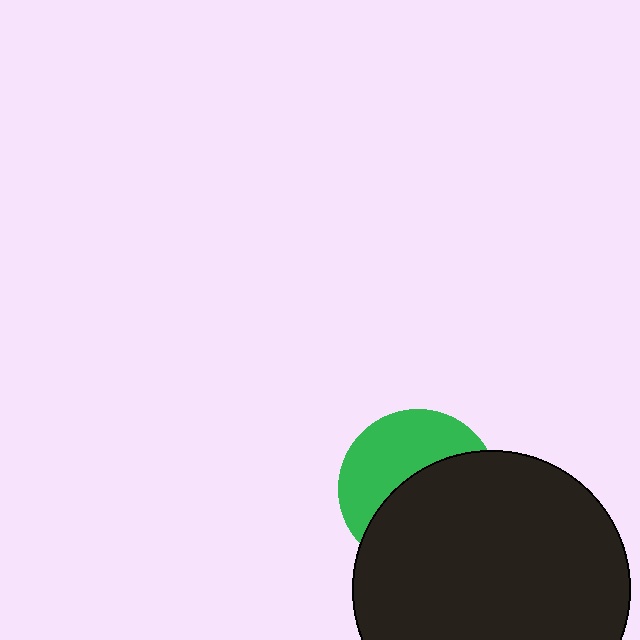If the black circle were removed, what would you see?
You would see the complete green circle.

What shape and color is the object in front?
The object in front is a black circle.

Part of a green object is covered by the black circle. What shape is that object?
It is a circle.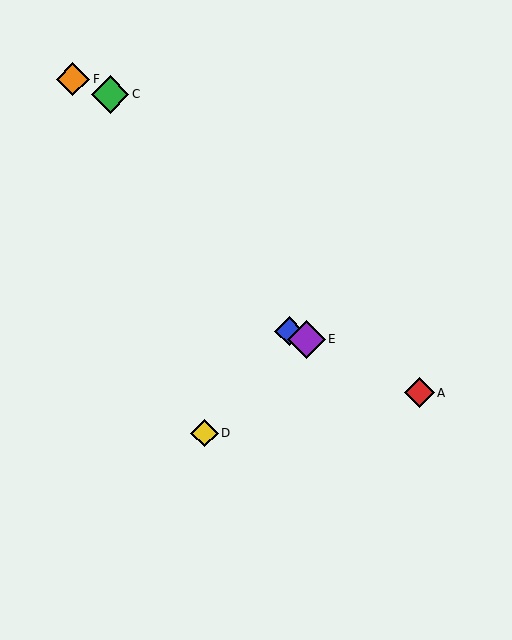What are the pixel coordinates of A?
Object A is at (419, 393).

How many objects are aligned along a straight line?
3 objects (A, B, E) are aligned along a straight line.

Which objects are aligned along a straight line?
Objects A, B, E are aligned along a straight line.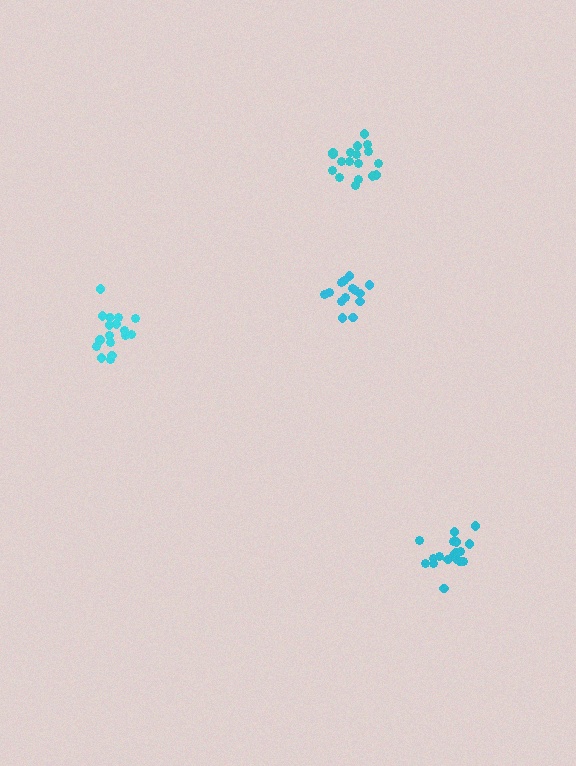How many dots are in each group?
Group 1: 14 dots, Group 2: 18 dots, Group 3: 17 dots, Group 4: 18 dots (67 total).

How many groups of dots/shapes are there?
There are 4 groups.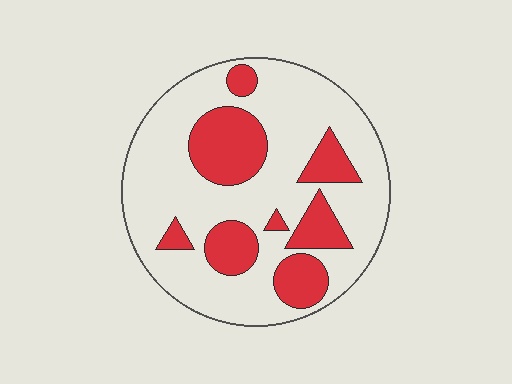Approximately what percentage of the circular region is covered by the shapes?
Approximately 30%.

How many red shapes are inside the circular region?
8.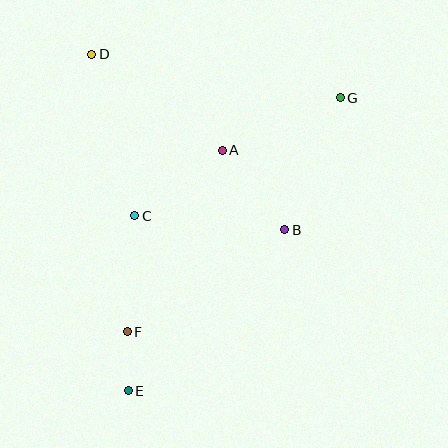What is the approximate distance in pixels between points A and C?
The distance between A and C is approximately 109 pixels.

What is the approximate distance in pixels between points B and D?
The distance between B and D is approximately 261 pixels.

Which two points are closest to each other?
Points E and F are closest to each other.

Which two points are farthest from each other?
Points E and G are farthest from each other.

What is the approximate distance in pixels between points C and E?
The distance between C and E is approximately 175 pixels.